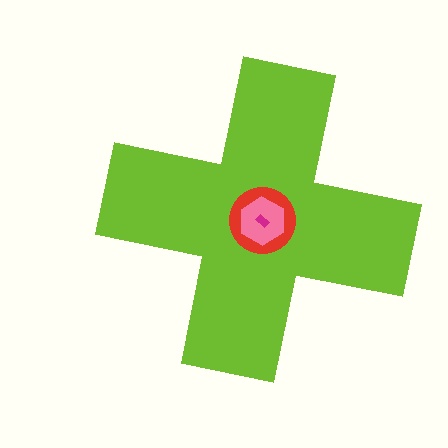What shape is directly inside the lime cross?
The red circle.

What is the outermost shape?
The lime cross.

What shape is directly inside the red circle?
The pink hexagon.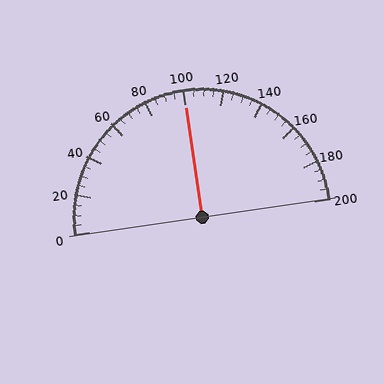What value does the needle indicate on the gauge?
The needle indicates approximately 100.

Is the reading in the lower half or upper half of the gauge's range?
The reading is in the upper half of the range (0 to 200).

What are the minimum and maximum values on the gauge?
The gauge ranges from 0 to 200.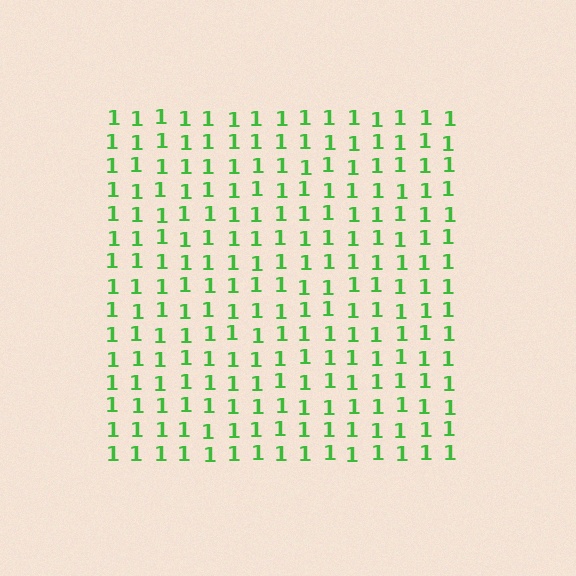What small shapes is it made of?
It is made of small digit 1's.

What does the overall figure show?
The overall figure shows a square.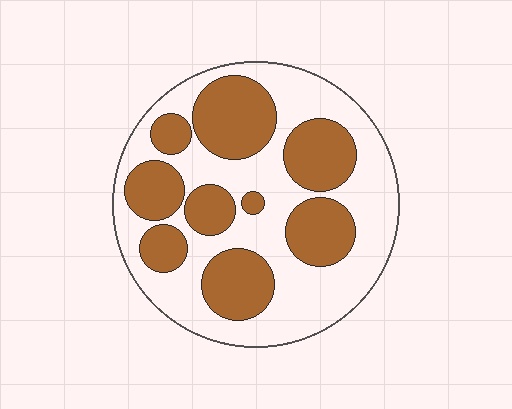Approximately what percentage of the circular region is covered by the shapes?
Approximately 40%.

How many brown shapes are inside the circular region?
9.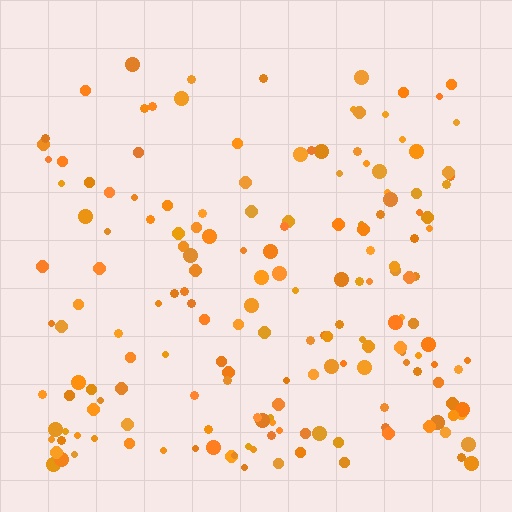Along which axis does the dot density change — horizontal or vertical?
Vertical.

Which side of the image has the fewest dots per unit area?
The top.